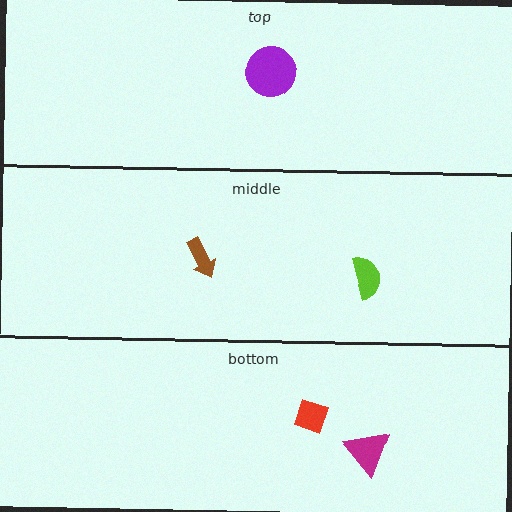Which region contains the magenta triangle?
The bottom region.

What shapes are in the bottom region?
The magenta triangle, the red diamond.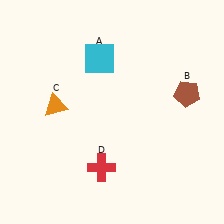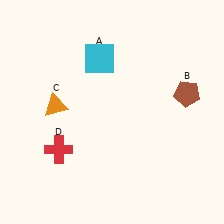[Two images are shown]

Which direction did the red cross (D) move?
The red cross (D) moved left.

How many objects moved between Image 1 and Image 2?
1 object moved between the two images.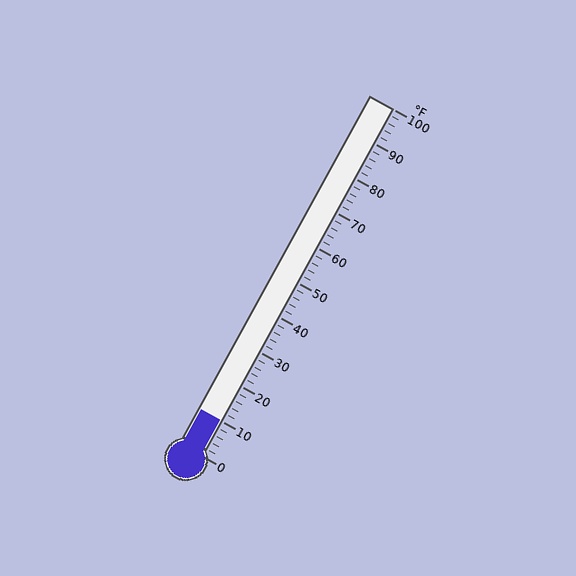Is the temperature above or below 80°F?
The temperature is below 80°F.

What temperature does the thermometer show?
The thermometer shows approximately 10°F.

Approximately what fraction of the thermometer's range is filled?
The thermometer is filled to approximately 10% of its range.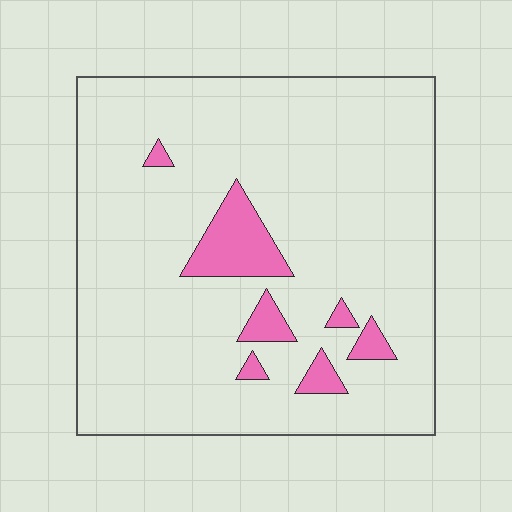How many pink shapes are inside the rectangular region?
7.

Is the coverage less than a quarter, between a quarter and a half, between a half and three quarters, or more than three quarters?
Less than a quarter.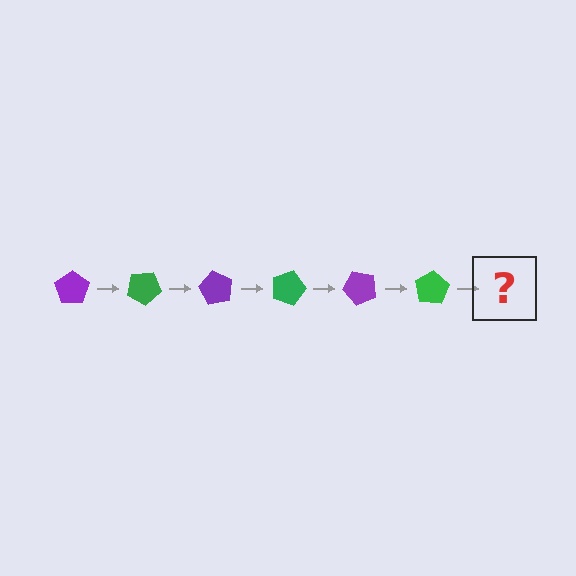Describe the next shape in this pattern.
It should be a purple pentagon, rotated 180 degrees from the start.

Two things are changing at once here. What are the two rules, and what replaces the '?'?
The two rules are that it rotates 30 degrees each step and the color cycles through purple and green. The '?' should be a purple pentagon, rotated 180 degrees from the start.